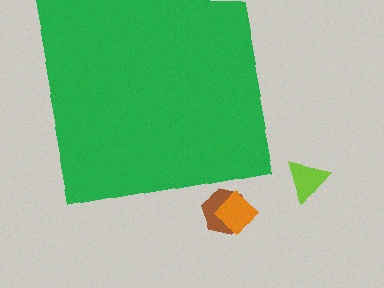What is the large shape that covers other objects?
A green square.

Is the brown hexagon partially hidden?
No, the brown hexagon is fully visible.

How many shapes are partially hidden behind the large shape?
0 shapes are partially hidden.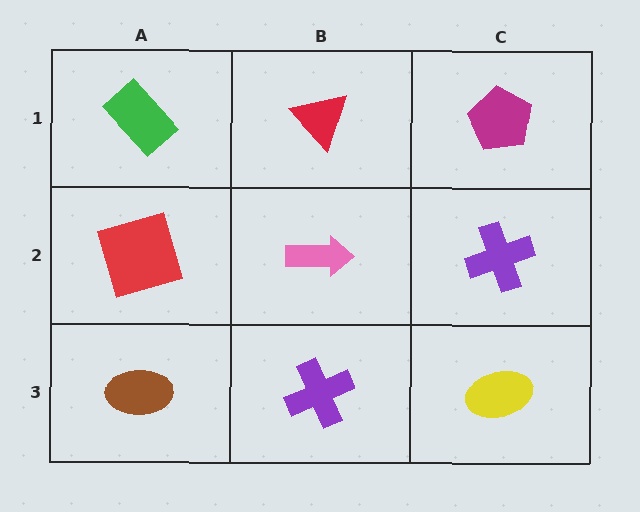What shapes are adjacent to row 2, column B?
A red triangle (row 1, column B), a purple cross (row 3, column B), a red square (row 2, column A), a purple cross (row 2, column C).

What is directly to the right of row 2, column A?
A pink arrow.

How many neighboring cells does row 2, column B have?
4.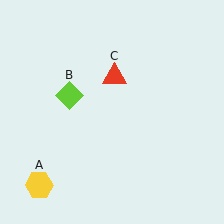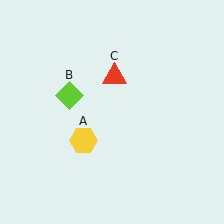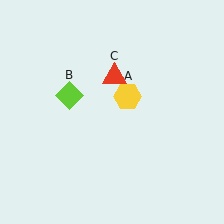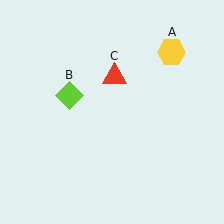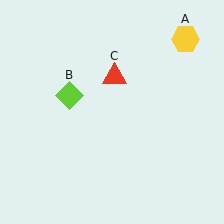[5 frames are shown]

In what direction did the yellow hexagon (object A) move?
The yellow hexagon (object A) moved up and to the right.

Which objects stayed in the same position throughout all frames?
Lime diamond (object B) and red triangle (object C) remained stationary.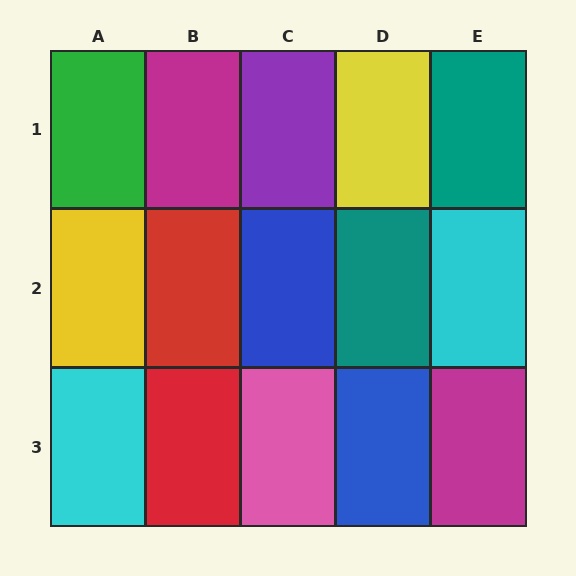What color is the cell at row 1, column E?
Teal.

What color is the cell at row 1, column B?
Magenta.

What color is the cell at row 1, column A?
Green.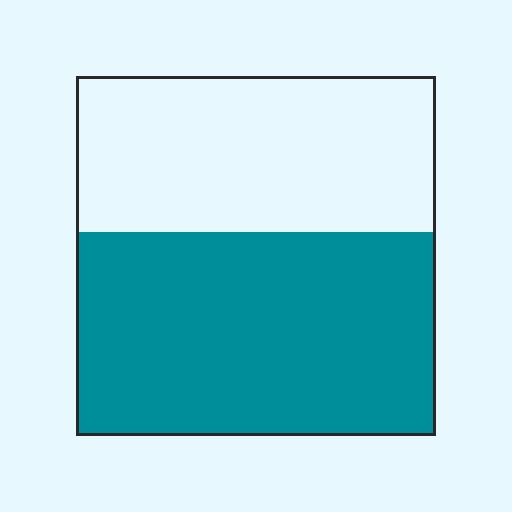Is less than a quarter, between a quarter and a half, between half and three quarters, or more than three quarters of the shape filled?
Between half and three quarters.